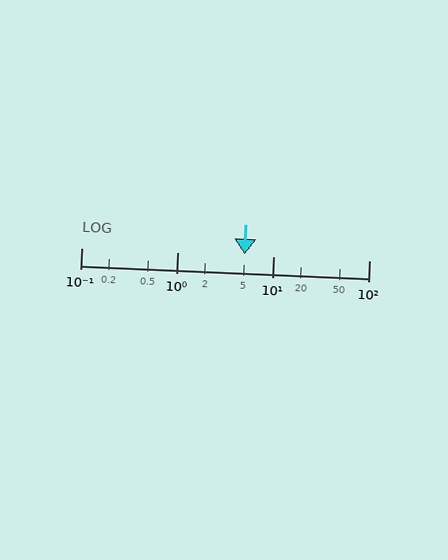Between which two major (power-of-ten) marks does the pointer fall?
The pointer is between 1 and 10.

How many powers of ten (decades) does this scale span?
The scale spans 3 decades, from 0.1 to 100.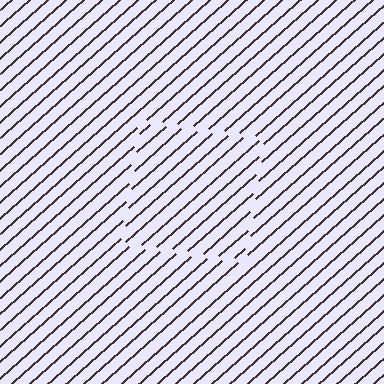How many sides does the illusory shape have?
4 sides — the line-ends trace a square.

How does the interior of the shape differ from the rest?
The interior of the shape contains the same grating, shifted by half a period — the contour is defined by the phase discontinuity where line-ends from the inner and outer gratings abut.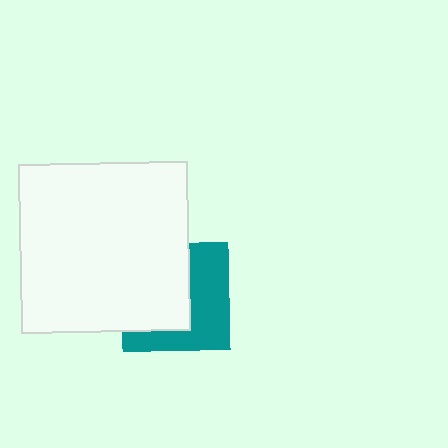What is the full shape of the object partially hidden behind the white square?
The partially hidden object is a teal square.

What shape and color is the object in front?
The object in front is a white square.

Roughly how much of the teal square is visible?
About half of it is visible (roughly 47%).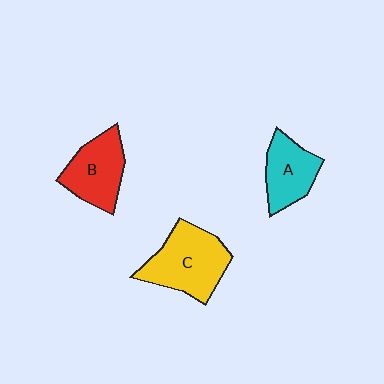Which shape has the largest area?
Shape C (yellow).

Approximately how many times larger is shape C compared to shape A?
Approximately 1.5 times.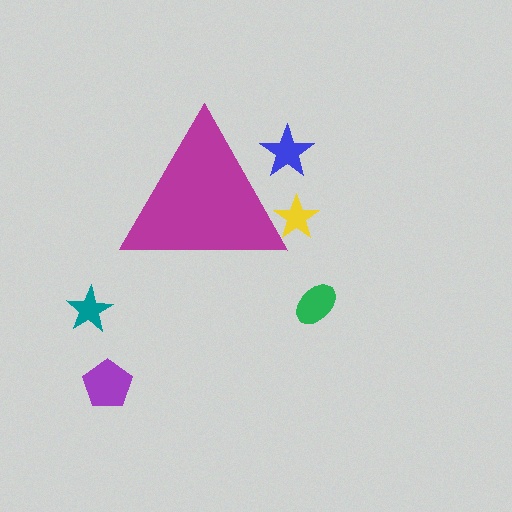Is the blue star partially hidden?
Yes, the blue star is partially hidden behind the magenta triangle.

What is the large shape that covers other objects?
A magenta triangle.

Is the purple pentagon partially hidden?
No, the purple pentagon is fully visible.